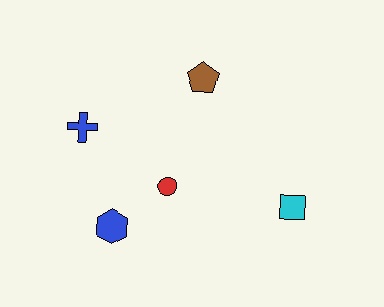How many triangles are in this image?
There are no triangles.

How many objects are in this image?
There are 5 objects.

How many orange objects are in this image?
There are no orange objects.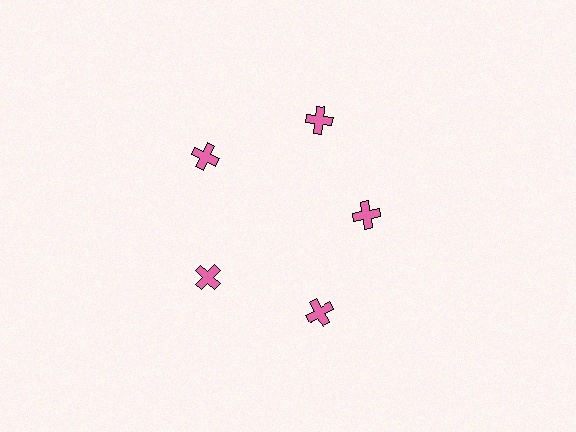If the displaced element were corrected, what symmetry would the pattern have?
It would have 5-fold rotational symmetry — the pattern would map onto itself every 72 degrees.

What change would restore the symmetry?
The symmetry would be restored by moving it outward, back onto the ring so that all 5 crosses sit at equal angles and equal distance from the center.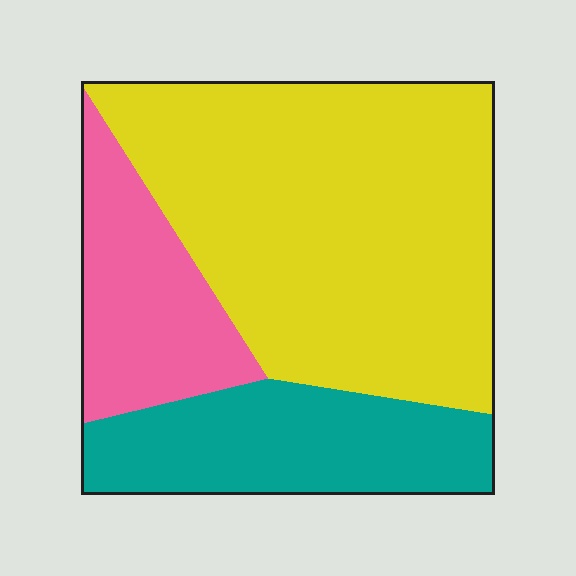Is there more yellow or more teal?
Yellow.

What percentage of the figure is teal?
Teal covers 23% of the figure.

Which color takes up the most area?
Yellow, at roughly 60%.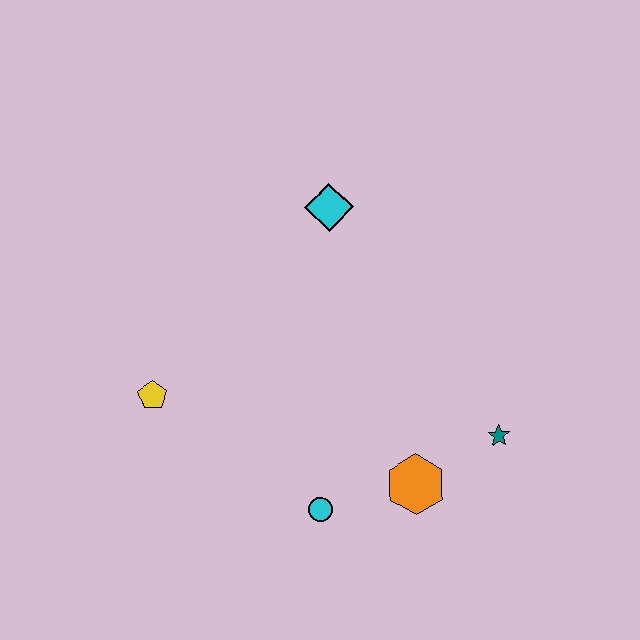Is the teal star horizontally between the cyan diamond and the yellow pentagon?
No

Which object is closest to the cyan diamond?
The yellow pentagon is closest to the cyan diamond.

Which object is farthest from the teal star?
The yellow pentagon is farthest from the teal star.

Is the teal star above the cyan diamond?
No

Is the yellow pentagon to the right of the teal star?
No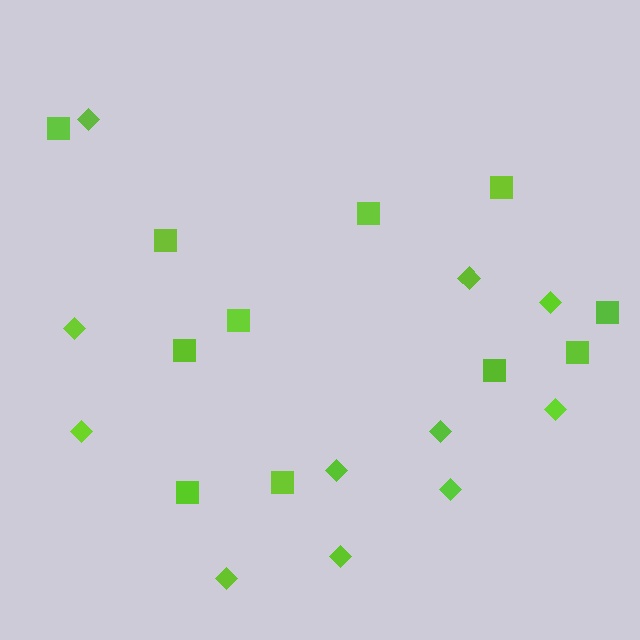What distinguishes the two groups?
There are 2 groups: one group of squares (11) and one group of diamonds (11).